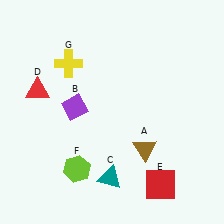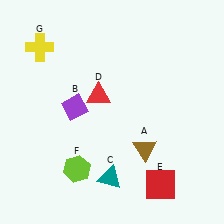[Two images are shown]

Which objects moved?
The objects that moved are: the red triangle (D), the yellow cross (G).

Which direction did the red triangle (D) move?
The red triangle (D) moved right.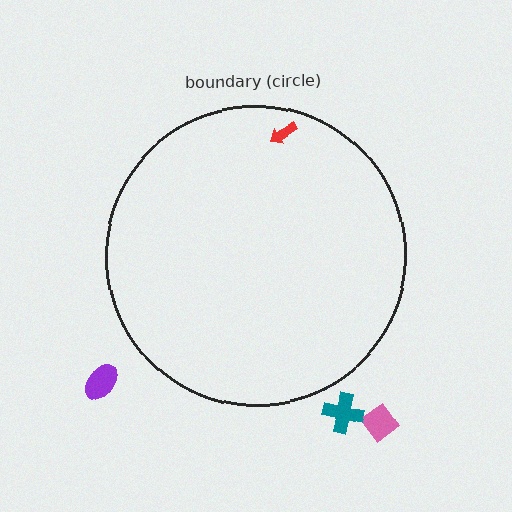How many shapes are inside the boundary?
1 inside, 3 outside.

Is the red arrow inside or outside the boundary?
Inside.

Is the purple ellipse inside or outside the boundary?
Outside.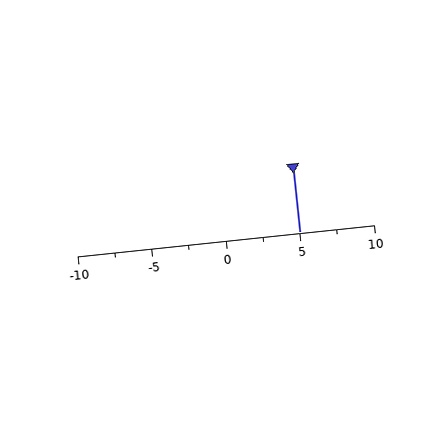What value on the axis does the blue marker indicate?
The marker indicates approximately 5.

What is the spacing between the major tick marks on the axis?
The major ticks are spaced 5 apart.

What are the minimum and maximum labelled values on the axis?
The axis runs from -10 to 10.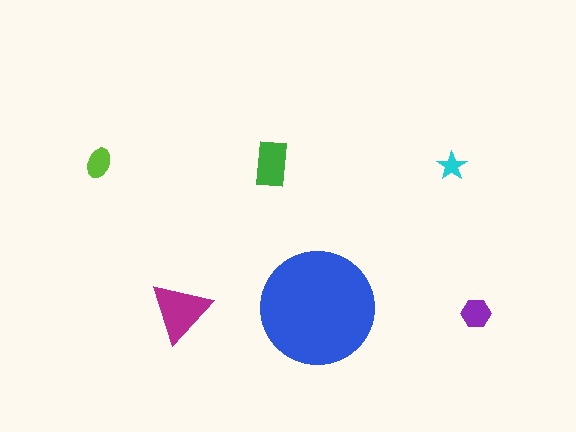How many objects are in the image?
There are 6 objects in the image.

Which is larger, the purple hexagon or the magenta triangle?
The magenta triangle.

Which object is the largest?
The blue circle.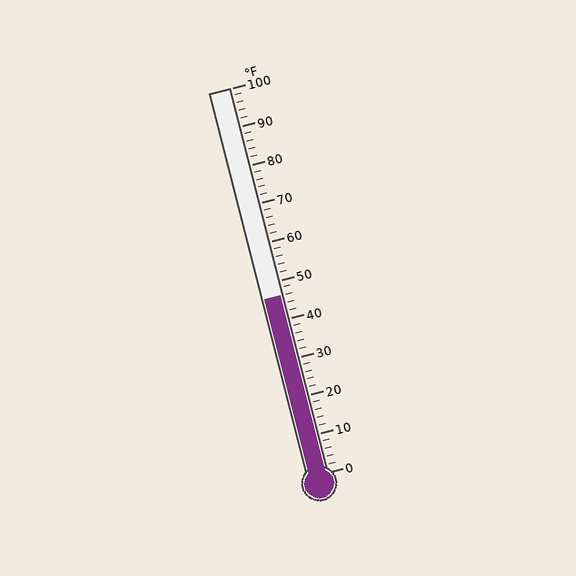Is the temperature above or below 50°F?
The temperature is below 50°F.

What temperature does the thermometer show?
The thermometer shows approximately 46°F.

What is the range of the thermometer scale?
The thermometer scale ranges from 0°F to 100°F.